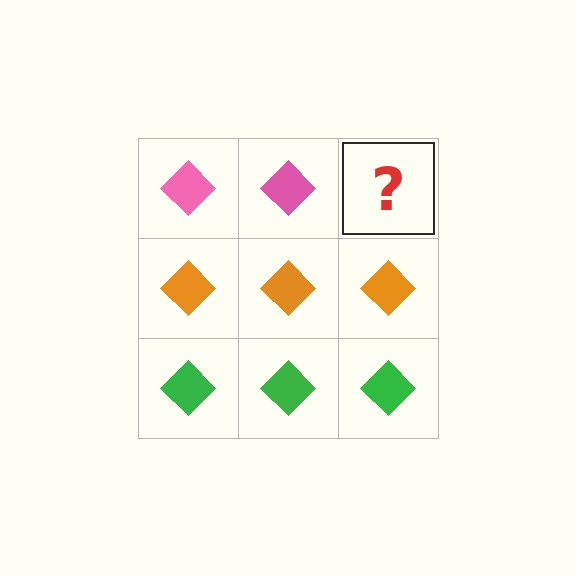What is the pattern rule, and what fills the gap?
The rule is that each row has a consistent color. The gap should be filled with a pink diamond.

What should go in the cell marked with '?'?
The missing cell should contain a pink diamond.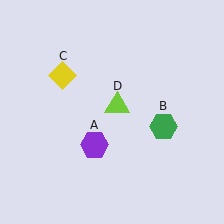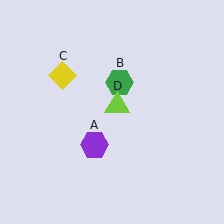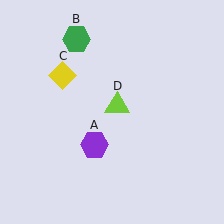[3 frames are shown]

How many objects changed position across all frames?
1 object changed position: green hexagon (object B).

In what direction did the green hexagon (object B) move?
The green hexagon (object B) moved up and to the left.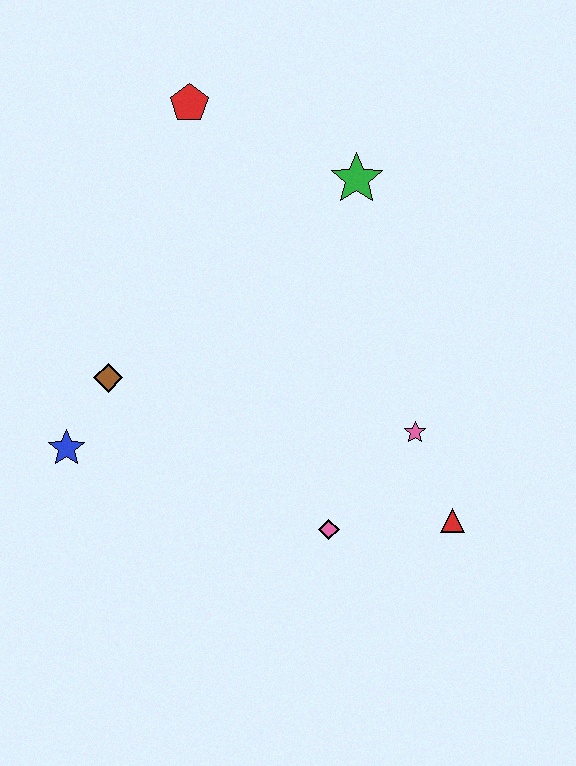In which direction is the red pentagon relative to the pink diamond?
The red pentagon is above the pink diamond.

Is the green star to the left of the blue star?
No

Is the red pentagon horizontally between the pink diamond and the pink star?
No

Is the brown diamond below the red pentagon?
Yes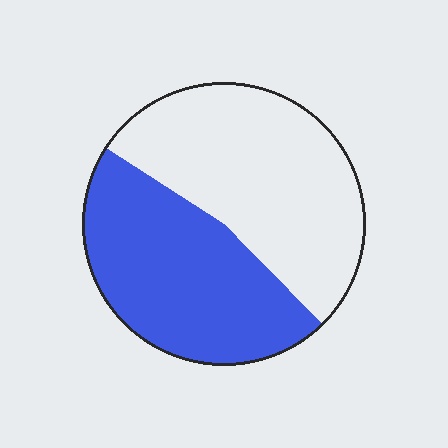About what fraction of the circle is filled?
About one half (1/2).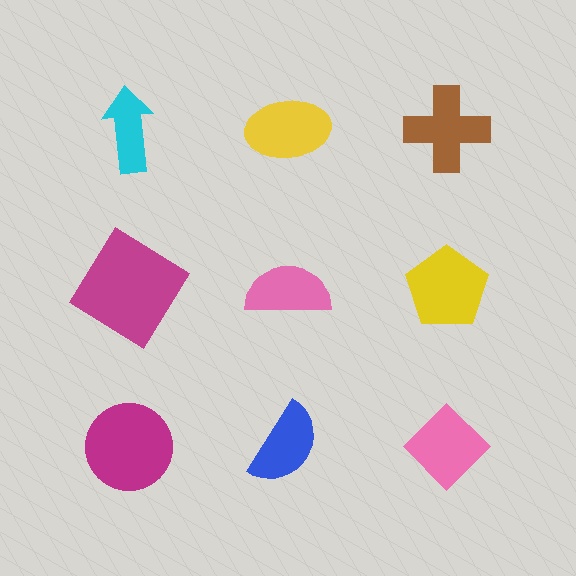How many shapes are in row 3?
3 shapes.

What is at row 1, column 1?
A cyan arrow.